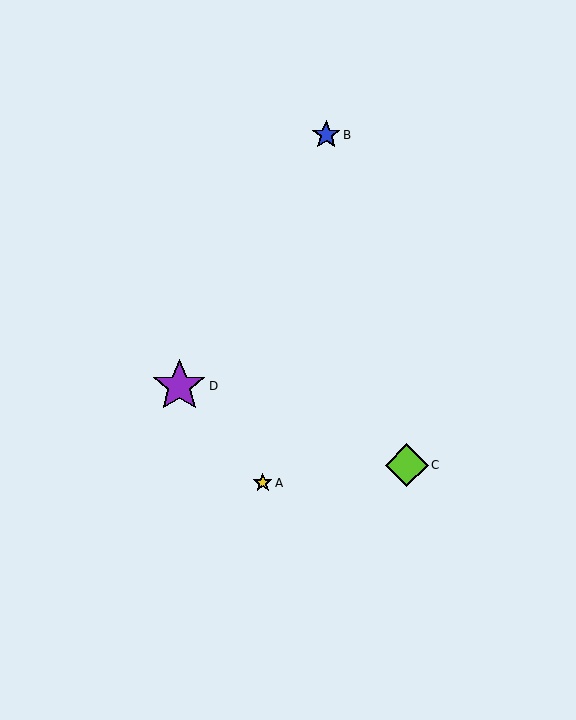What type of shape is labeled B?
Shape B is a blue star.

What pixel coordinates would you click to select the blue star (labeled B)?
Click at (326, 135) to select the blue star B.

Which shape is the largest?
The purple star (labeled D) is the largest.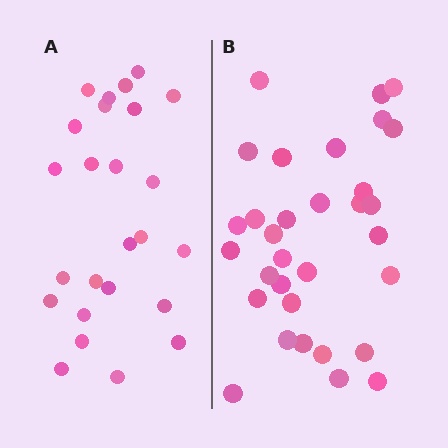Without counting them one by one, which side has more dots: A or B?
Region B (the right region) has more dots.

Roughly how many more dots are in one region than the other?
Region B has roughly 8 or so more dots than region A.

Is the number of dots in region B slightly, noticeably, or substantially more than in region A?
Region B has noticeably more, but not dramatically so. The ratio is roughly 1.3 to 1.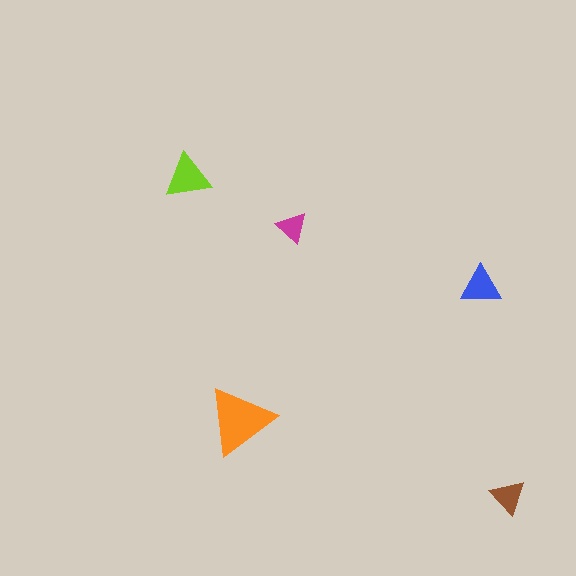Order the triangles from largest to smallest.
the orange one, the lime one, the blue one, the brown one, the magenta one.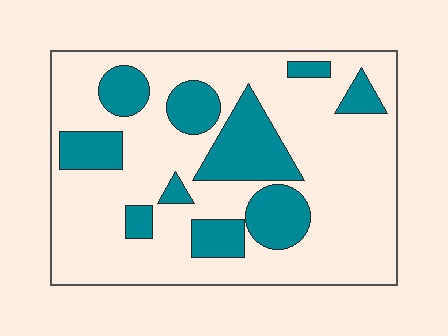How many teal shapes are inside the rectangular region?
10.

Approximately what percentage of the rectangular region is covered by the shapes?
Approximately 25%.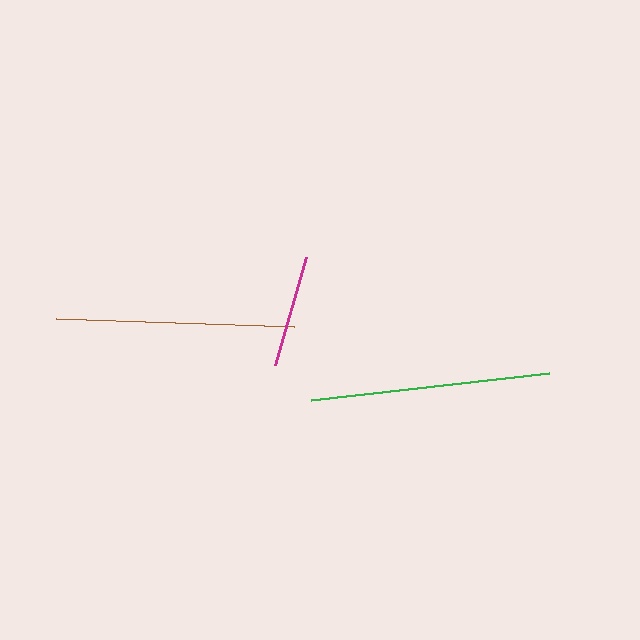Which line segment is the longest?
The green line is the longest at approximately 239 pixels.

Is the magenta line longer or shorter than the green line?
The green line is longer than the magenta line.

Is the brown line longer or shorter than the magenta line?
The brown line is longer than the magenta line.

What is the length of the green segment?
The green segment is approximately 239 pixels long.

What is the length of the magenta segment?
The magenta segment is approximately 112 pixels long.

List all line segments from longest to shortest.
From longest to shortest: green, brown, magenta.